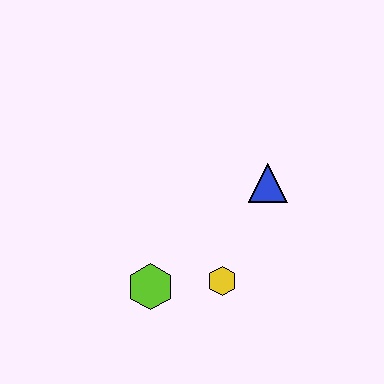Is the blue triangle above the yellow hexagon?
Yes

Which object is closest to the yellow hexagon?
The lime hexagon is closest to the yellow hexagon.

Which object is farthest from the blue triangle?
The lime hexagon is farthest from the blue triangle.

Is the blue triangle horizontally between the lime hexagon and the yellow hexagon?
No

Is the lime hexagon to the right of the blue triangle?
No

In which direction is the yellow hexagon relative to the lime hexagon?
The yellow hexagon is to the right of the lime hexagon.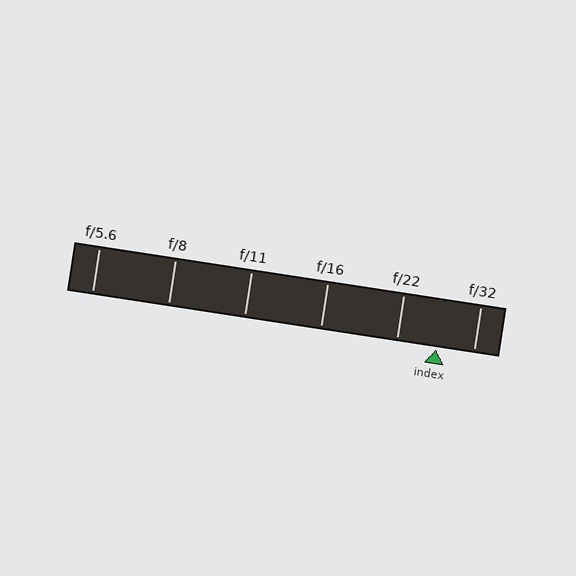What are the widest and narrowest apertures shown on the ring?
The widest aperture shown is f/5.6 and the narrowest is f/32.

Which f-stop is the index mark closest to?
The index mark is closest to f/32.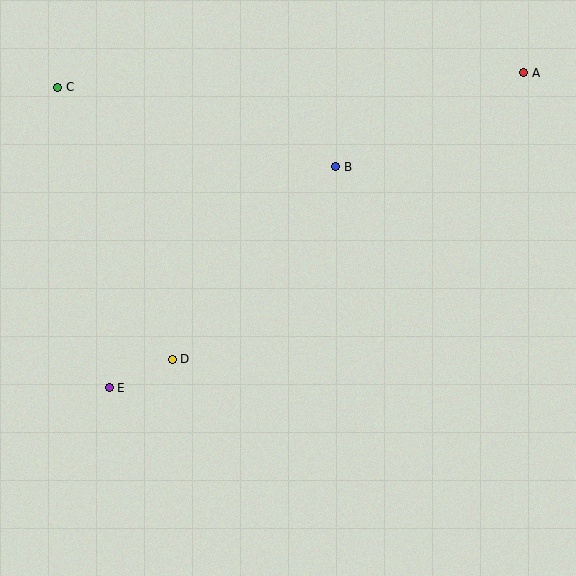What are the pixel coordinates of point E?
Point E is at (109, 388).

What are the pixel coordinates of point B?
Point B is at (336, 167).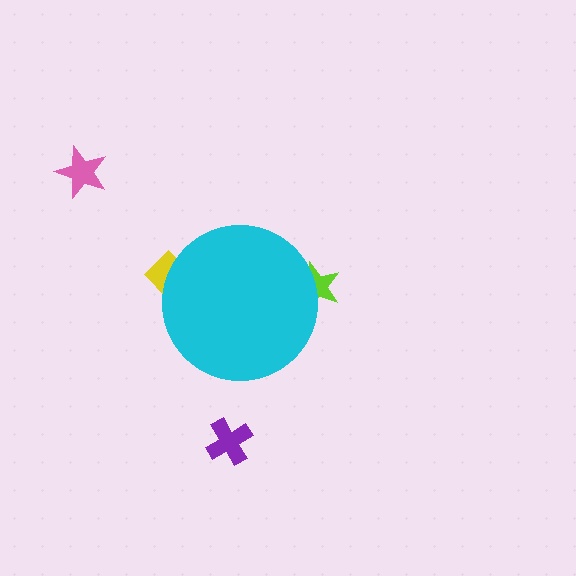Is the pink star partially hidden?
No, the pink star is fully visible.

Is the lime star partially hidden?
Yes, the lime star is partially hidden behind the cyan circle.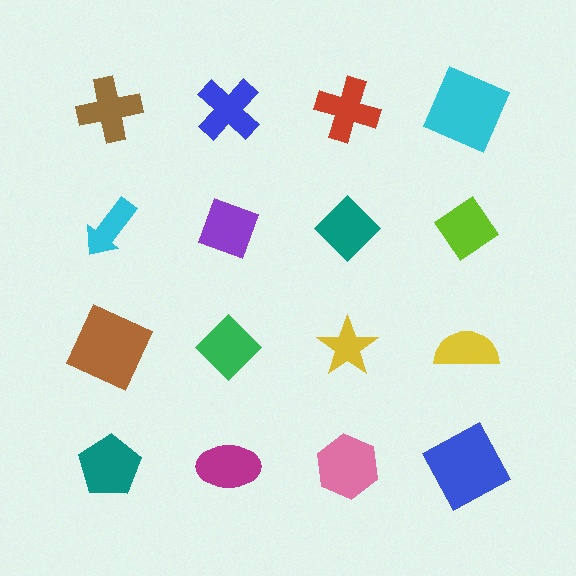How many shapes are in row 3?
4 shapes.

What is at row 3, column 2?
A green diamond.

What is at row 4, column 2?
A magenta ellipse.